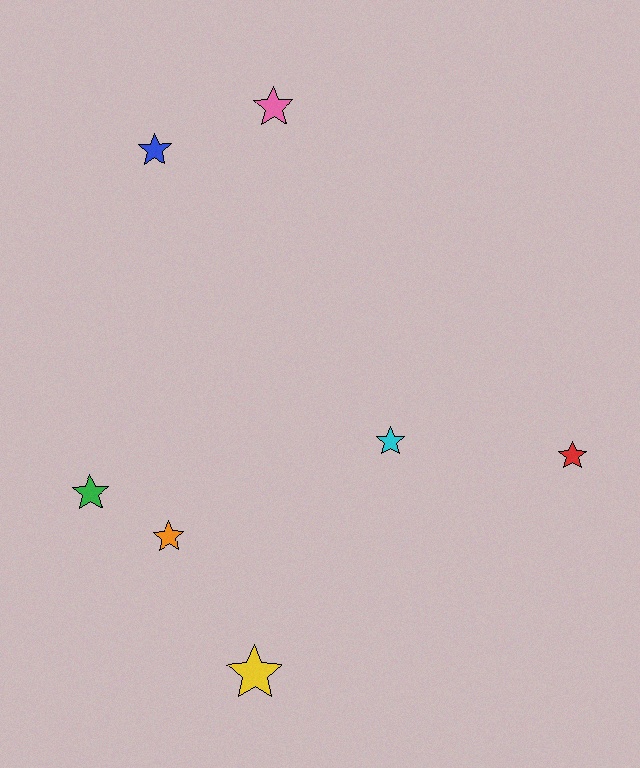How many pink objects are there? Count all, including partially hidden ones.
There is 1 pink object.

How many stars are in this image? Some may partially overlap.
There are 7 stars.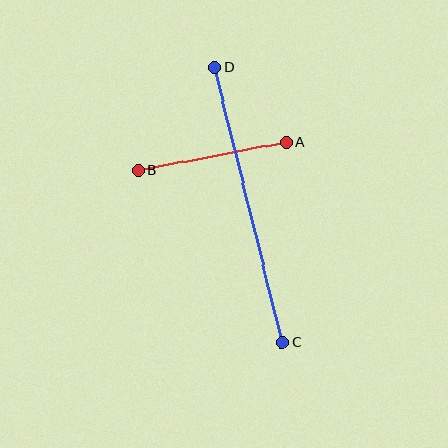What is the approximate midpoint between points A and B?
The midpoint is at approximately (212, 156) pixels.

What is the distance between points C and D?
The distance is approximately 283 pixels.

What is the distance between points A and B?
The distance is approximately 151 pixels.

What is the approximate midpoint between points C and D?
The midpoint is at approximately (249, 204) pixels.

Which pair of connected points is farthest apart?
Points C and D are farthest apart.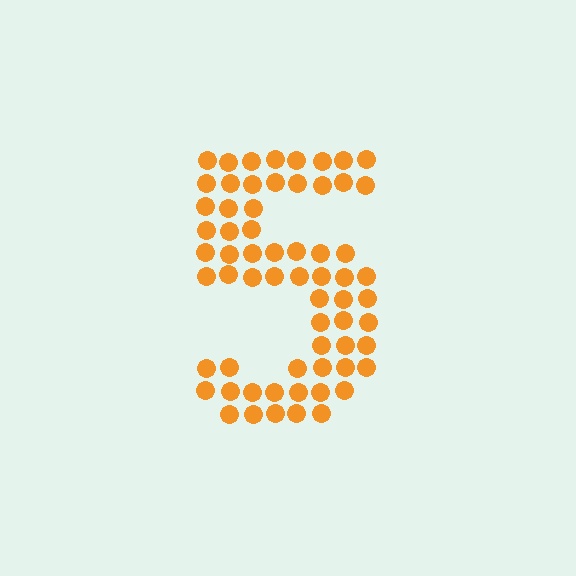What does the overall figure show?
The overall figure shows the digit 5.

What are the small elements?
The small elements are circles.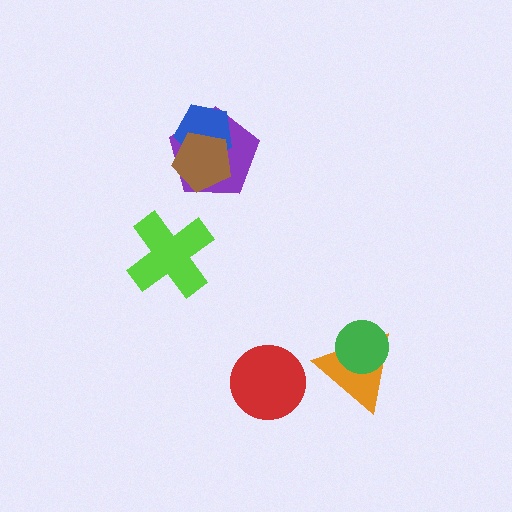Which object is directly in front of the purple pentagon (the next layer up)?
The blue pentagon is directly in front of the purple pentagon.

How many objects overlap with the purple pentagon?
2 objects overlap with the purple pentagon.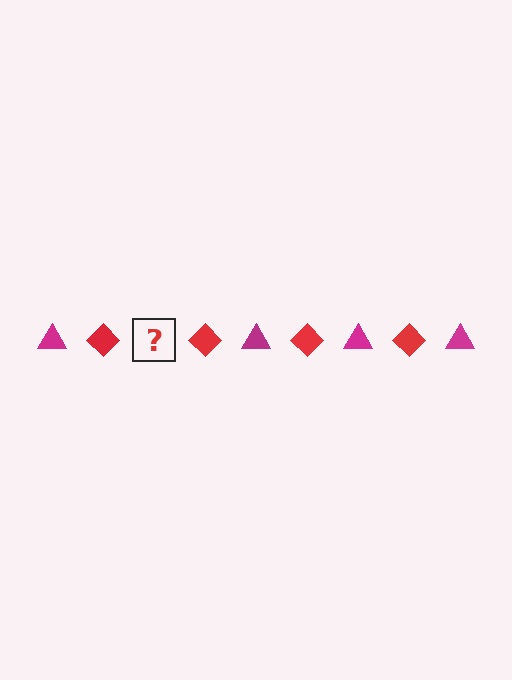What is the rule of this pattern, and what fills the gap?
The rule is that the pattern alternates between magenta triangle and red diamond. The gap should be filled with a magenta triangle.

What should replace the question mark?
The question mark should be replaced with a magenta triangle.